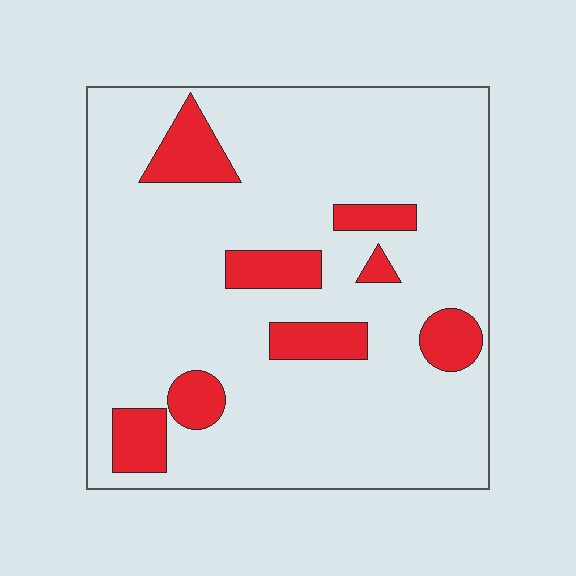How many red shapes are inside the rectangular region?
8.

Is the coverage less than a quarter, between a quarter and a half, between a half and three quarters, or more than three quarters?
Less than a quarter.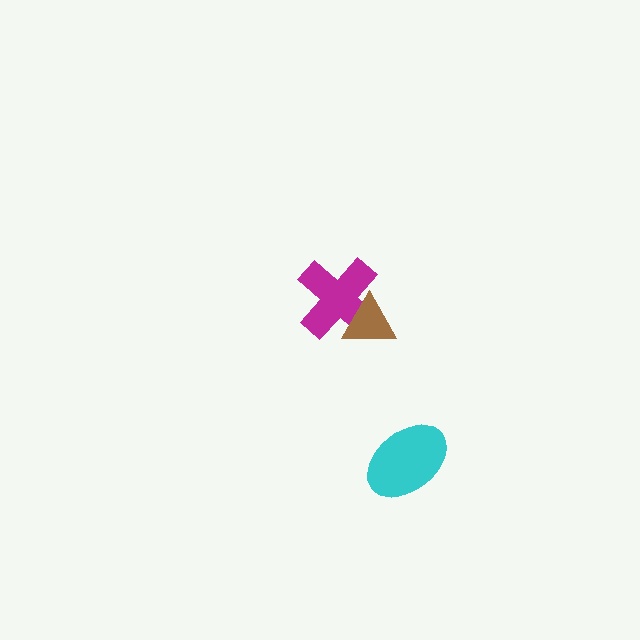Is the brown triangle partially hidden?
No, no other shape covers it.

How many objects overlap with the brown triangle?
1 object overlaps with the brown triangle.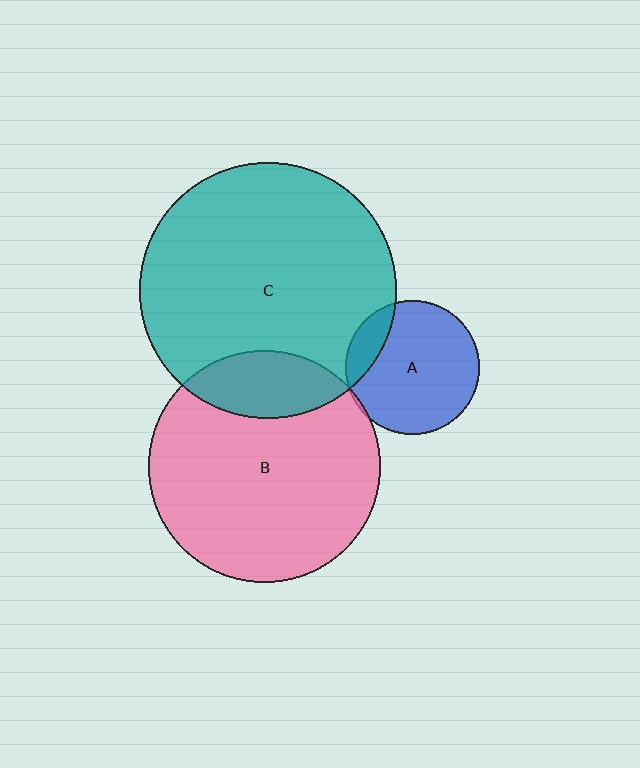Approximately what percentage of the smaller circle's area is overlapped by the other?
Approximately 20%.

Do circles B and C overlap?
Yes.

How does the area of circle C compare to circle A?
Approximately 3.6 times.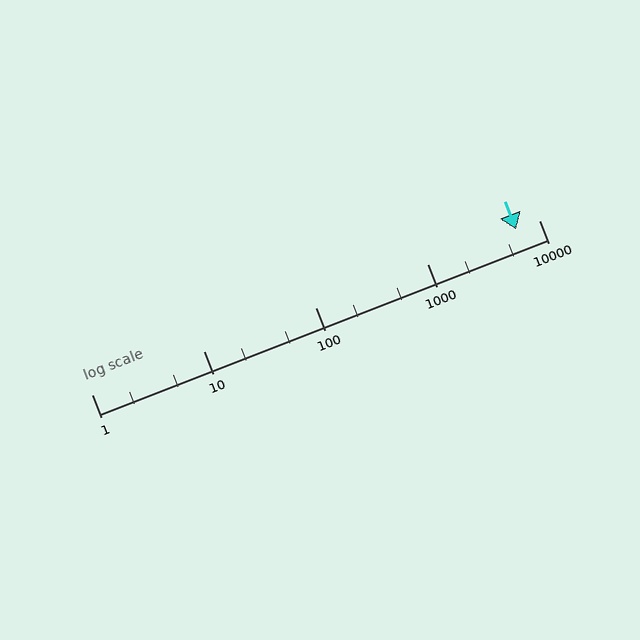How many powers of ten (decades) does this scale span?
The scale spans 4 decades, from 1 to 10000.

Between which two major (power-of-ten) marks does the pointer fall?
The pointer is between 1000 and 10000.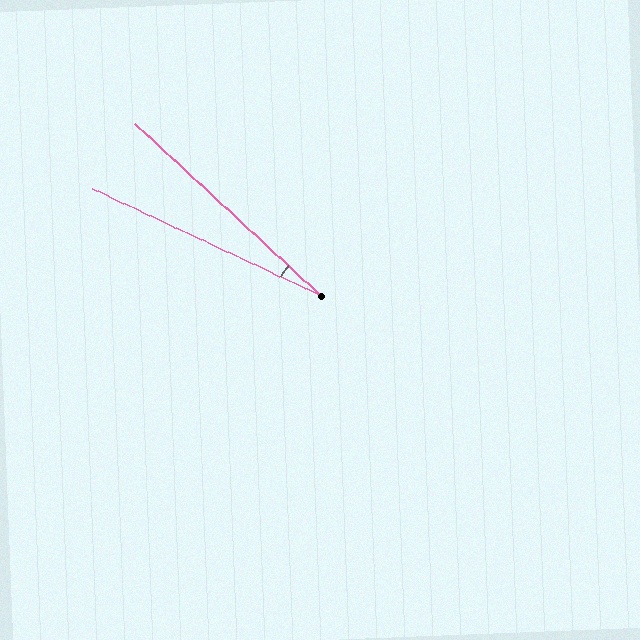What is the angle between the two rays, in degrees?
Approximately 18 degrees.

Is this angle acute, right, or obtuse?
It is acute.